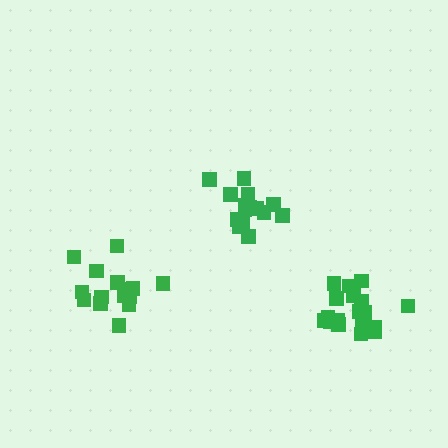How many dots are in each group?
Group 1: 15 dots, Group 2: 17 dots, Group 3: 20 dots (52 total).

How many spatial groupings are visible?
There are 3 spatial groupings.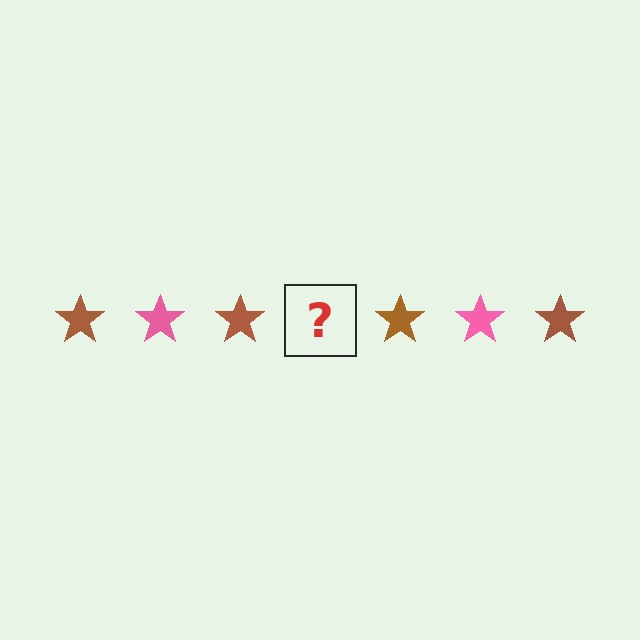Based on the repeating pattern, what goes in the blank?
The blank should be a pink star.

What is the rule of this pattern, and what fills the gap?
The rule is that the pattern cycles through brown, pink stars. The gap should be filled with a pink star.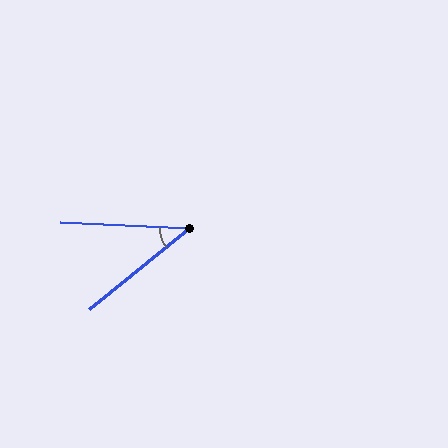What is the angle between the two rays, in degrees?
Approximately 42 degrees.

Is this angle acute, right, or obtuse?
It is acute.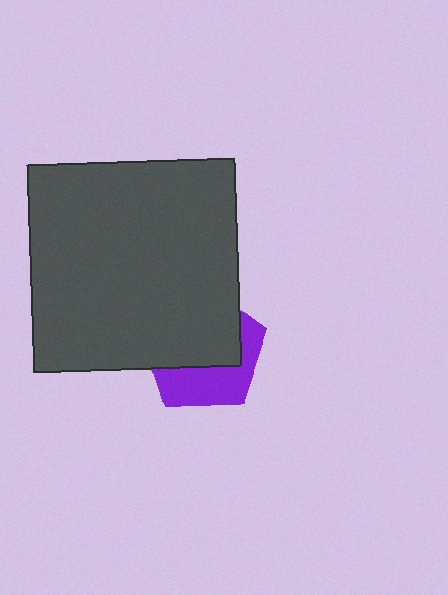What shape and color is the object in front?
The object in front is a dark gray rectangle.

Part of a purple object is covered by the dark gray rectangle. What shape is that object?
It is a pentagon.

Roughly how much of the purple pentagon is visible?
A small part of it is visible (roughly 41%).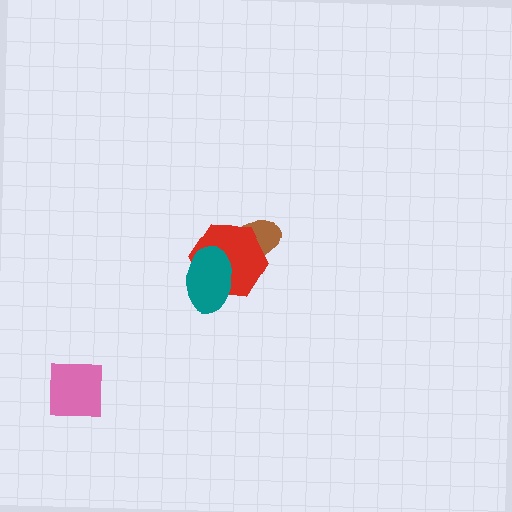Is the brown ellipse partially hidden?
Yes, it is partially covered by another shape.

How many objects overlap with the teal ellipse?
1 object overlaps with the teal ellipse.